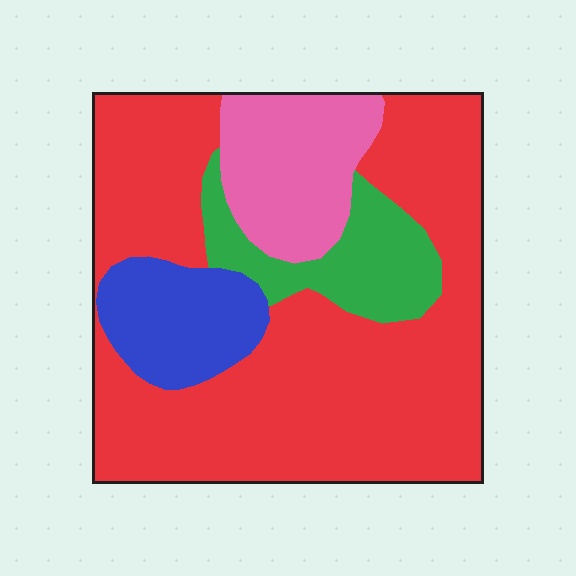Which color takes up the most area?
Red, at roughly 65%.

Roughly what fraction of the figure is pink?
Pink takes up less than a sixth of the figure.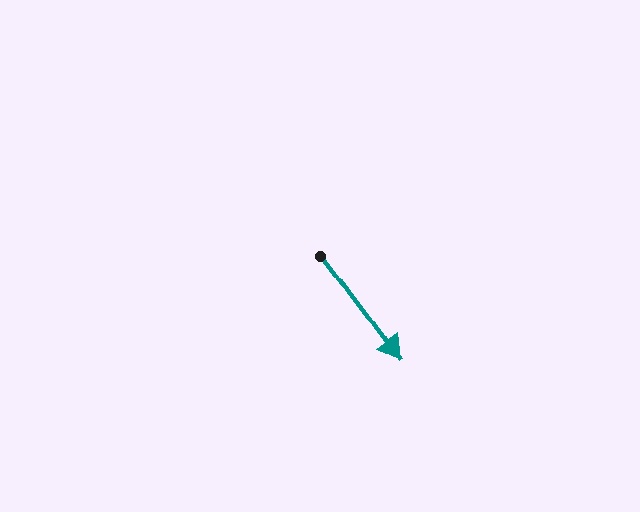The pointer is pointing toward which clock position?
Roughly 5 o'clock.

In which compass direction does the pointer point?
Southeast.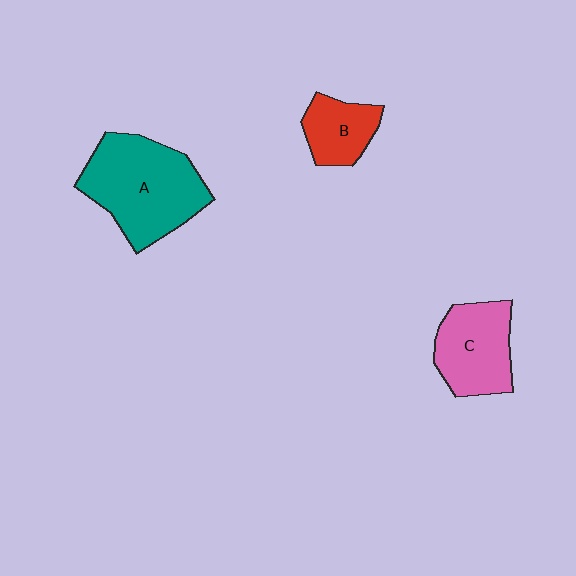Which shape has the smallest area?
Shape B (red).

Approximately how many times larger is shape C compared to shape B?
Approximately 1.5 times.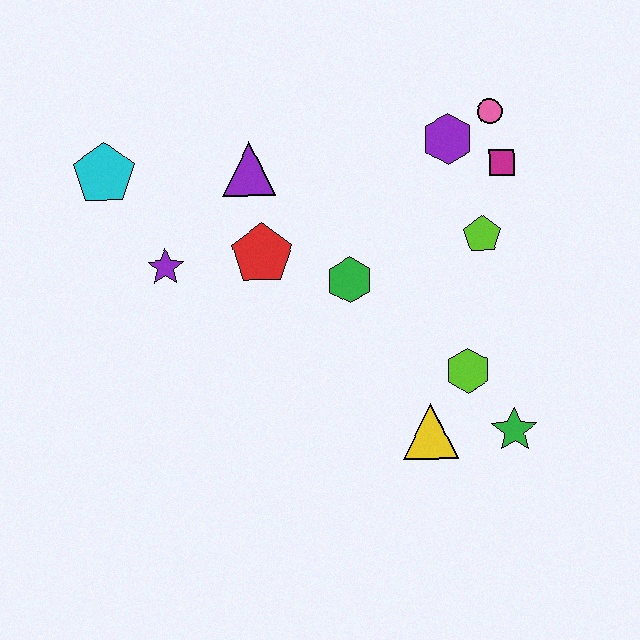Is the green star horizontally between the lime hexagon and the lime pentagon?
No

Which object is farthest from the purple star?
The green star is farthest from the purple star.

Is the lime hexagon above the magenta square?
No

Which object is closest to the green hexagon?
The red pentagon is closest to the green hexagon.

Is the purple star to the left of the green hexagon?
Yes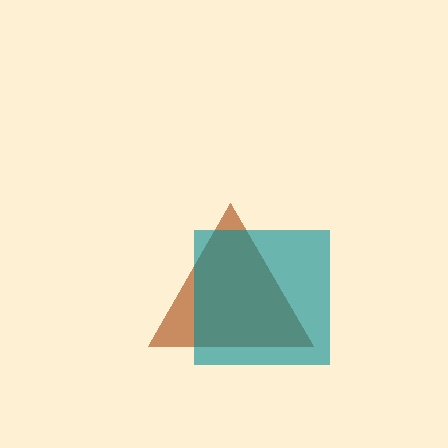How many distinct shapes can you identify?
There are 2 distinct shapes: a brown triangle, a teal square.